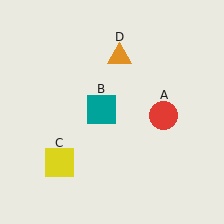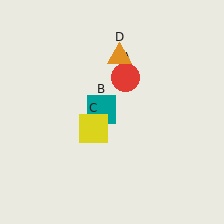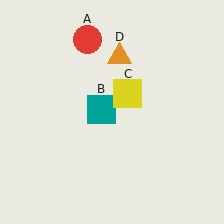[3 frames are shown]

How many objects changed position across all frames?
2 objects changed position: red circle (object A), yellow square (object C).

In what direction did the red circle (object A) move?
The red circle (object A) moved up and to the left.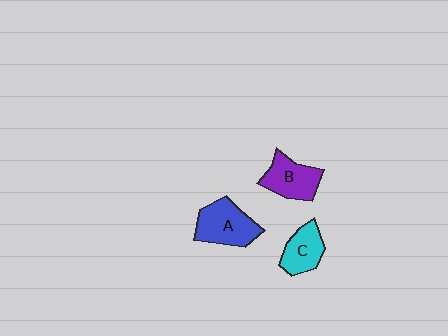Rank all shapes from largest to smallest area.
From largest to smallest: A (blue), B (purple), C (cyan).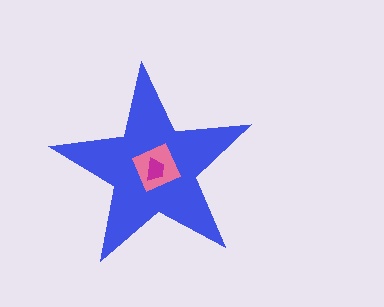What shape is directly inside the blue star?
The pink diamond.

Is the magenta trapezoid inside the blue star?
Yes.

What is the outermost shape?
The blue star.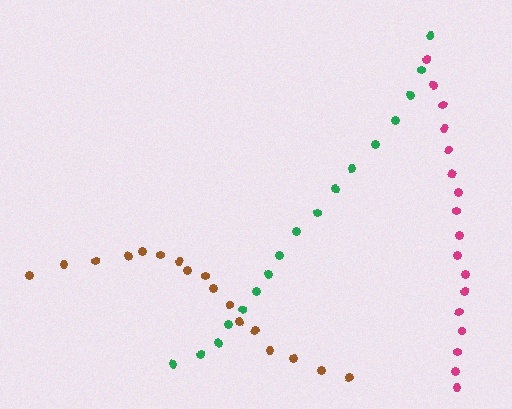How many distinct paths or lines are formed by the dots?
There are 3 distinct paths.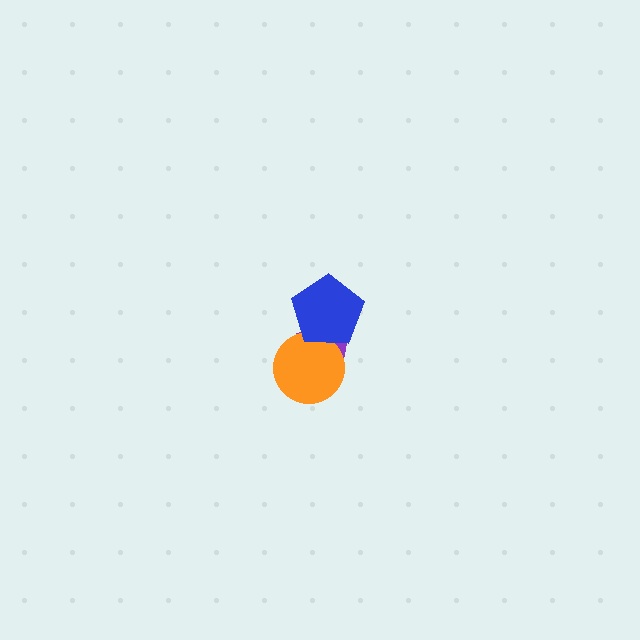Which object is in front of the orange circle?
The blue pentagon is in front of the orange circle.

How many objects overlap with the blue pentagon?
2 objects overlap with the blue pentagon.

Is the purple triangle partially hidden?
Yes, it is partially covered by another shape.